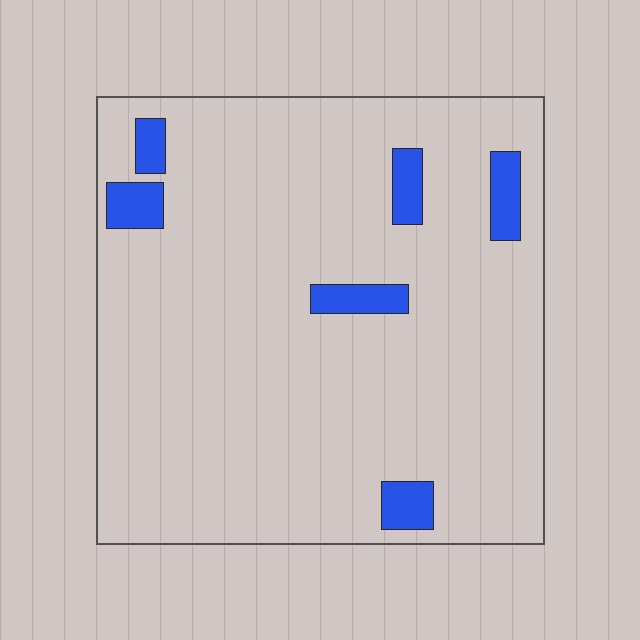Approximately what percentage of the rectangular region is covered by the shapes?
Approximately 10%.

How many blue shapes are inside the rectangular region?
6.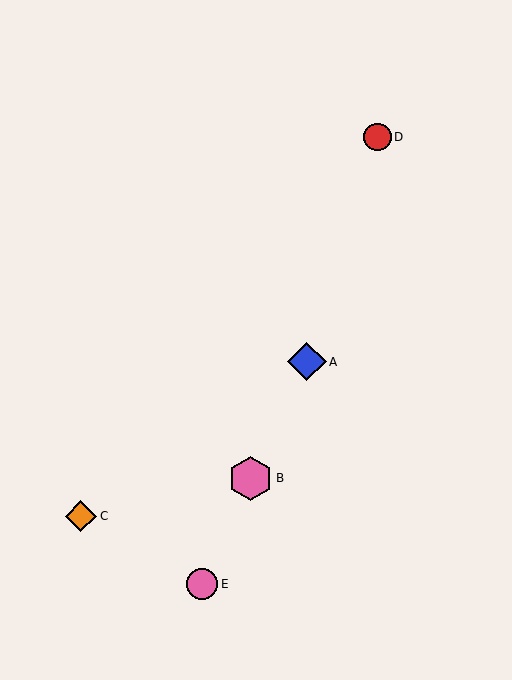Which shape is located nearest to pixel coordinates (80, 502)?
The orange diamond (labeled C) at (81, 516) is nearest to that location.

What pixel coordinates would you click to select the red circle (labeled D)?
Click at (378, 137) to select the red circle D.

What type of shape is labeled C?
Shape C is an orange diamond.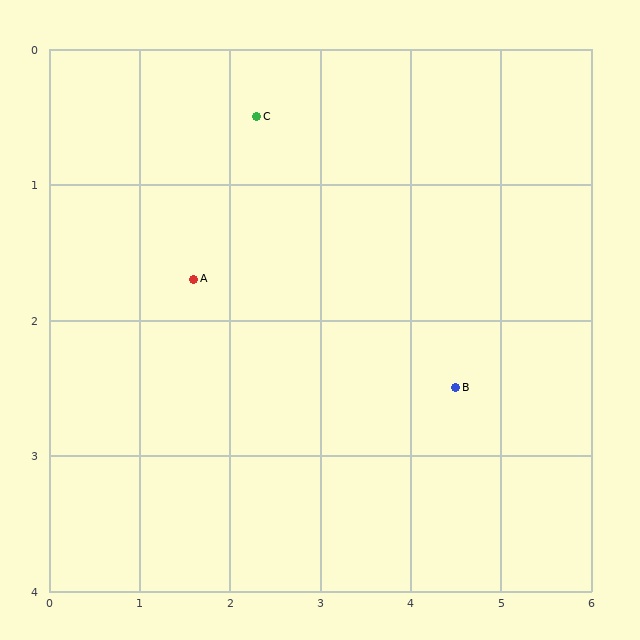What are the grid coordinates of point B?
Point B is at approximately (4.5, 2.5).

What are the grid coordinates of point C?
Point C is at approximately (2.3, 0.5).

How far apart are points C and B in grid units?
Points C and B are about 3.0 grid units apart.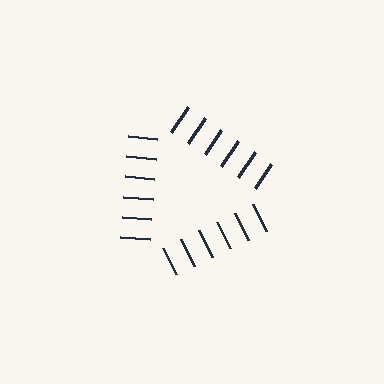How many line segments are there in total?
18 — 6 along each of the 3 edges.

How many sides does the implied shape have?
3 sides — the line-ends trace a triangle.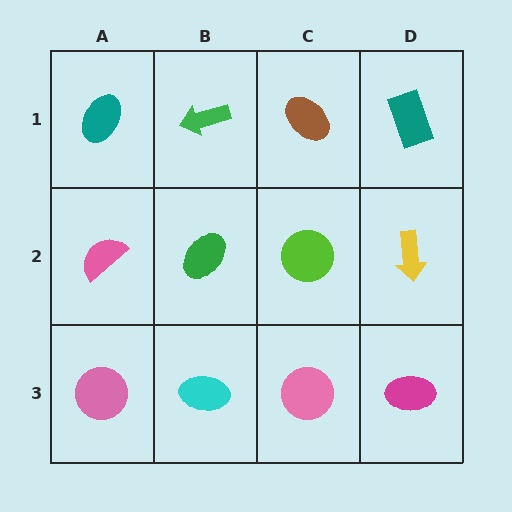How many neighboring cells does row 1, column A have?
2.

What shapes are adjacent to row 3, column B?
A green ellipse (row 2, column B), a pink circle (row 3, column A), a pink circle (row 3, column C).